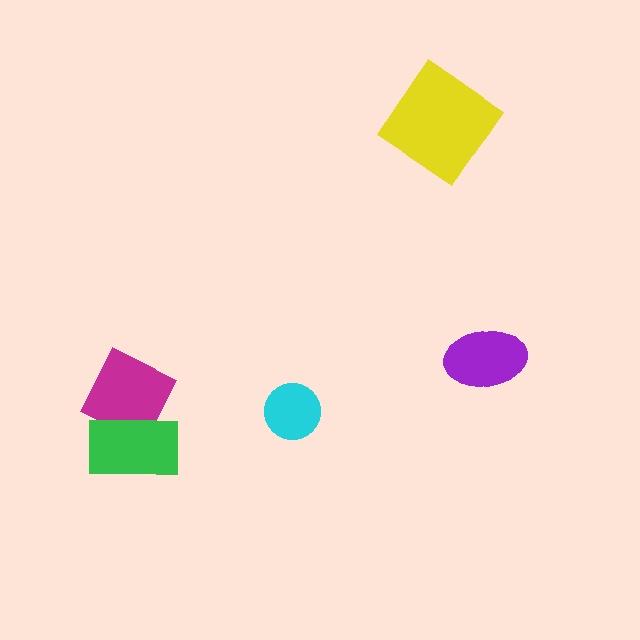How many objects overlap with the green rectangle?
1 object overlaps with the green rectangle.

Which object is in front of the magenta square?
The green rectangle is in front of the magenta square.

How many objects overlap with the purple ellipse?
0 objects overlap with the purple ellipse.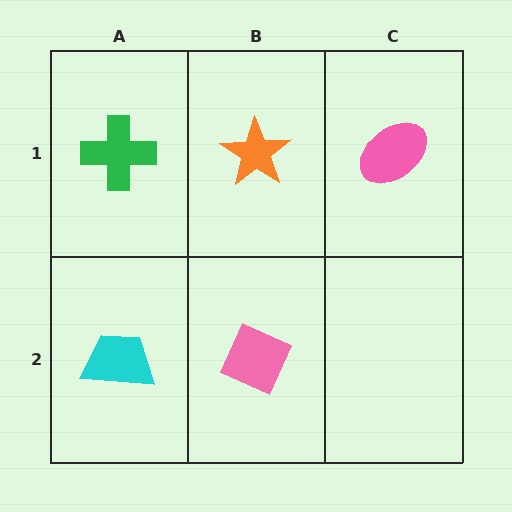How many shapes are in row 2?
2 shapes.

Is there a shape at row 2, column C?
No, that cell is empty.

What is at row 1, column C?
A pink ellipse.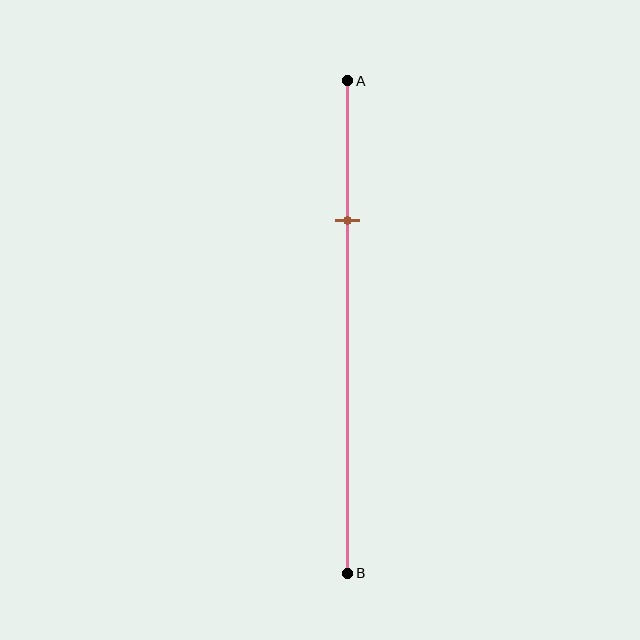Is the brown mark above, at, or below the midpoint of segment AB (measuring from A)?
The brown mark is above the midpoint of segment AB.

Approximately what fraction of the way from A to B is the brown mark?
The brown mark is approximately 30% of the way from A to B.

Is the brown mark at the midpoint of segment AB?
No, the mark is at about 30% from A, not at the 50% midpoint.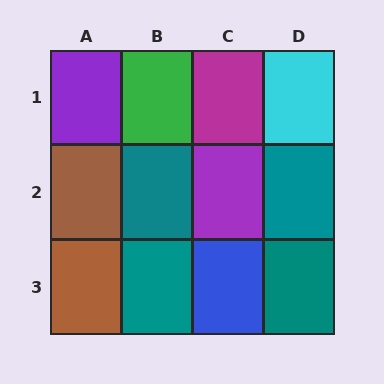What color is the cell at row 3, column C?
Blue.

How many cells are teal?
4 cells are teal.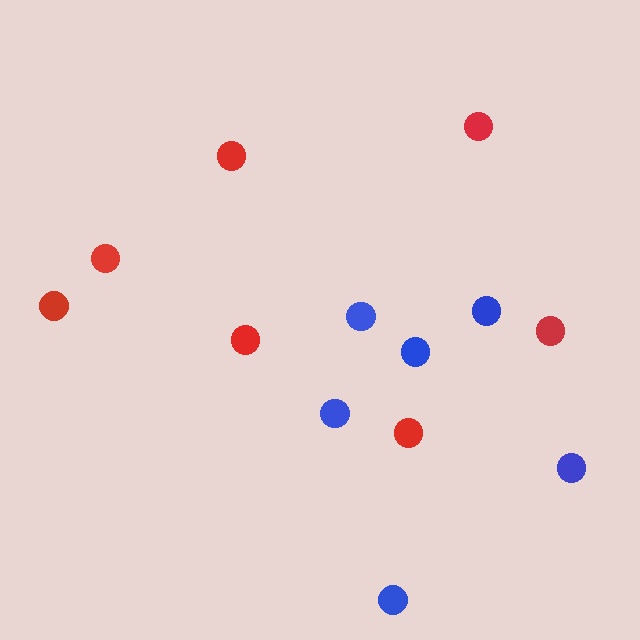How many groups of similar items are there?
There are 2 groups: one group of red circles (7) and one group of blue circles (6).